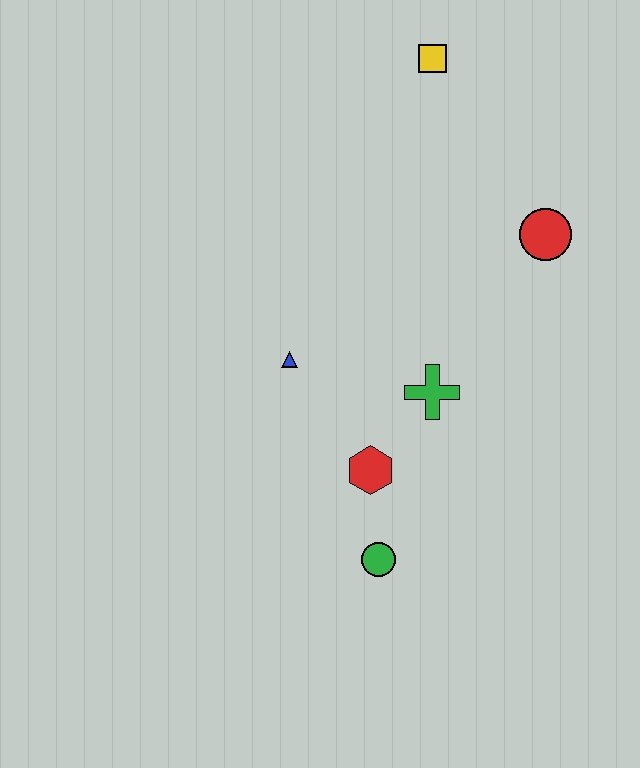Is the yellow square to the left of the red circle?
Yes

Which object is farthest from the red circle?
The green circle is farthest from the red circle.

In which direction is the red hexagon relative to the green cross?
The red hexagon is below the green cross.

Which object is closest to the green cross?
The red hexagon is closest to the green cross.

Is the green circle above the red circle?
No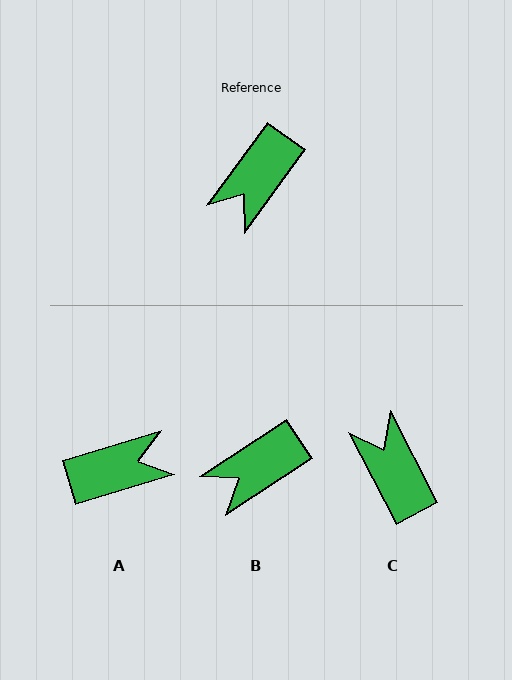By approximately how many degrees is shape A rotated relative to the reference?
Approximately 143 degrees counter-clockwise.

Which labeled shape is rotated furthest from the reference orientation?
A, about 143 degrees away.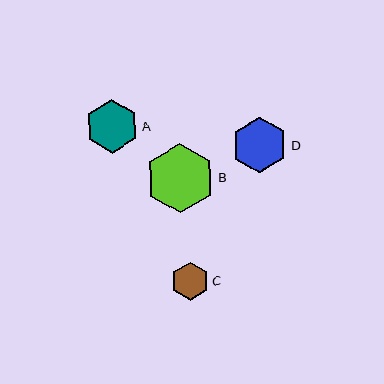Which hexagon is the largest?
Hexagon B is the largest with a size of approximately 69 pixels.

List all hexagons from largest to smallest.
From largest to smallest: B, D, A, C.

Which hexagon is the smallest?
Hexagon C is the smallest with a size of approximately 38 pixels.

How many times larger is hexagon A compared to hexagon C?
Hexagon A is approximately 1.4 times the size of hexagon C.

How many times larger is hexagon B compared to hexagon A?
Hexagon B is approximately 1.3 times the size of hexagon A.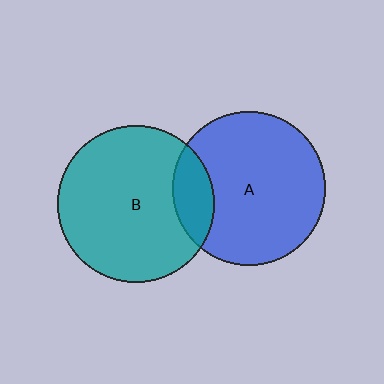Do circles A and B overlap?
Yes.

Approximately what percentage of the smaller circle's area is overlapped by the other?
Approximately 15%.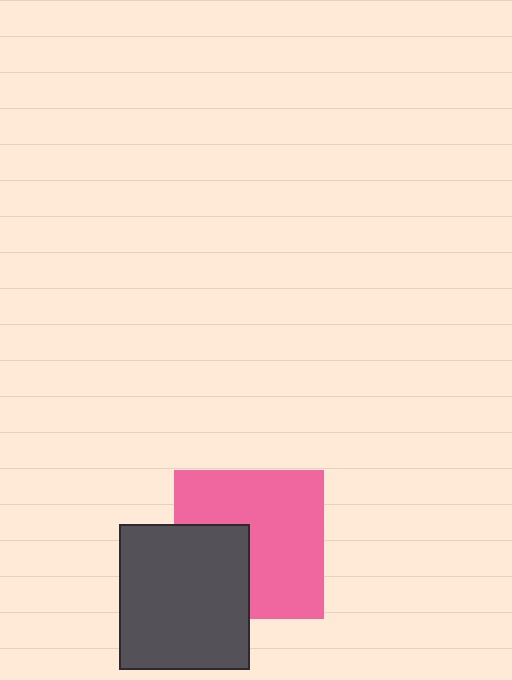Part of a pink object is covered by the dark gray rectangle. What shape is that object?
It is a square.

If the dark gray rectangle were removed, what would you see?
You would see the complete pink square.